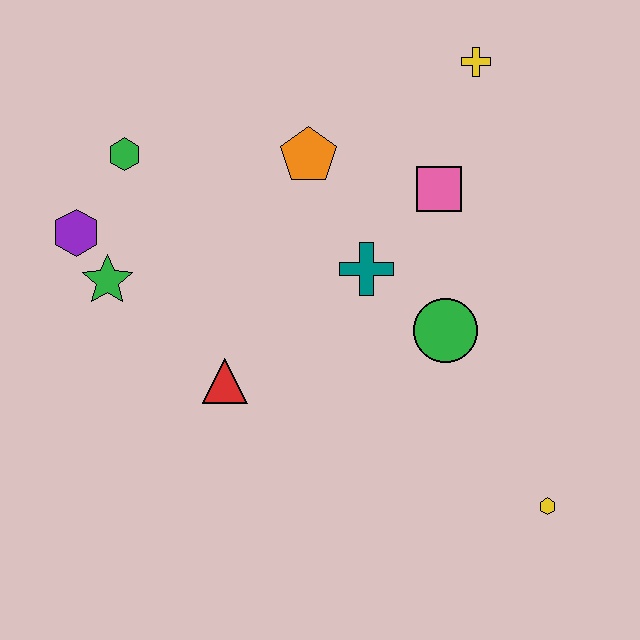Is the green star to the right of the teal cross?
No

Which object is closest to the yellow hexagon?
The green circle is closest to the yellow hexagon.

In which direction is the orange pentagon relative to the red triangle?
The orange pentagon is above the red triangle.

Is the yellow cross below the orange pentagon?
No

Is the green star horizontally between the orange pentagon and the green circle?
No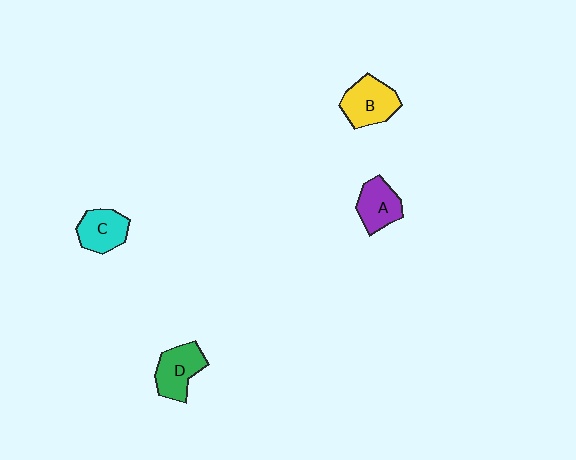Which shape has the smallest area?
Shape A (purple).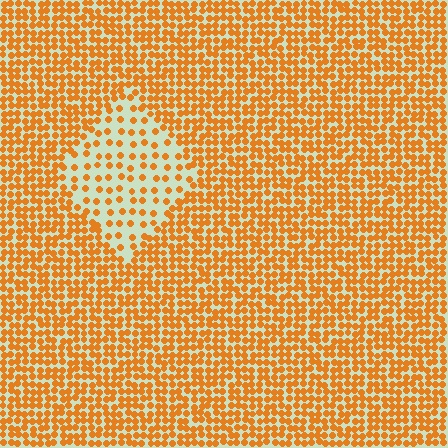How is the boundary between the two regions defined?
The boundary is defined by a change in element density (approximately 2.5x ratio). All elements are the same color, size, and shape.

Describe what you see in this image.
The image contains small orange elements arranged at two different densities. A diamond-shaped region is visible where the elements are less densely packed than the surrounding area.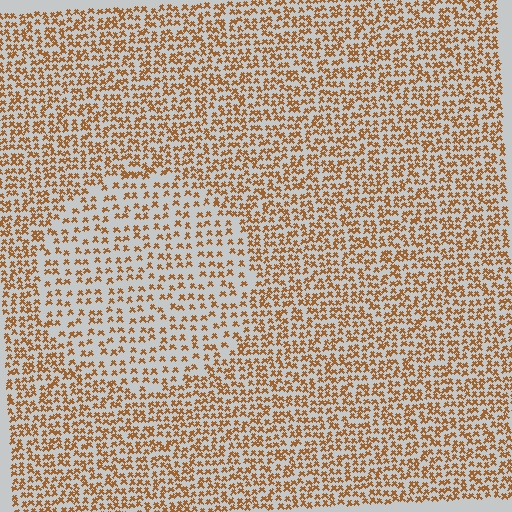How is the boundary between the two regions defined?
The boundary is defined by a change in element density (approximately 1.8x ratio). All elements are the same color, size, and shape.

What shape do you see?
I see a circle.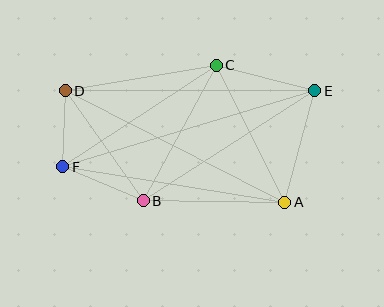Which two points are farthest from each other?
Points E and F are farthest from each other.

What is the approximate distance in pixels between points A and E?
The distance between A and E is approximately 116 pixels.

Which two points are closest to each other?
Points D and F are closest to each other.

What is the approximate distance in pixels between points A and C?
The distance between A and C is approximately 153 pixels.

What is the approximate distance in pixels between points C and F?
The distance between C and F is approximately 184 pixels.